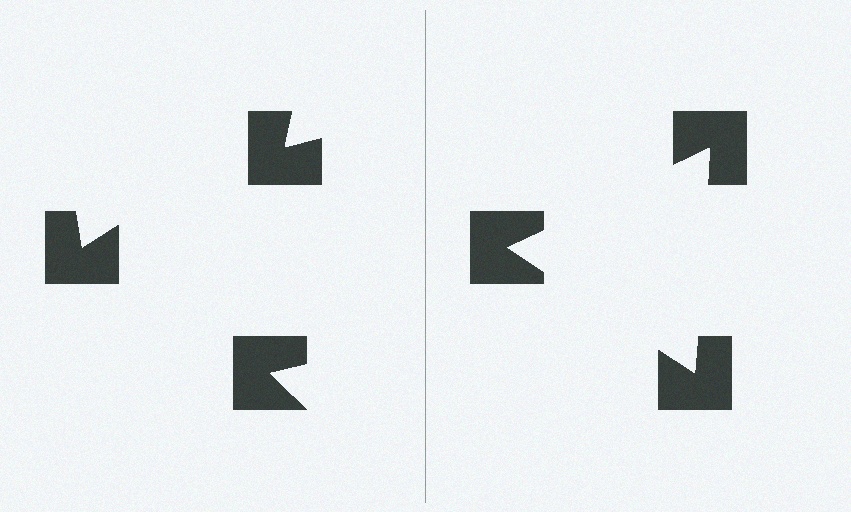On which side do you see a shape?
An illusory triangle appears on the right side. On the left side the wedge cuts are rotated, so no coherent shape forms.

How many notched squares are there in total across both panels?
6 — 3 on each side.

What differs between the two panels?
The notched squares are positioned identically on both sides; only the wedge orientations differ. On the right they align to a triangle; on the left they are misaligned.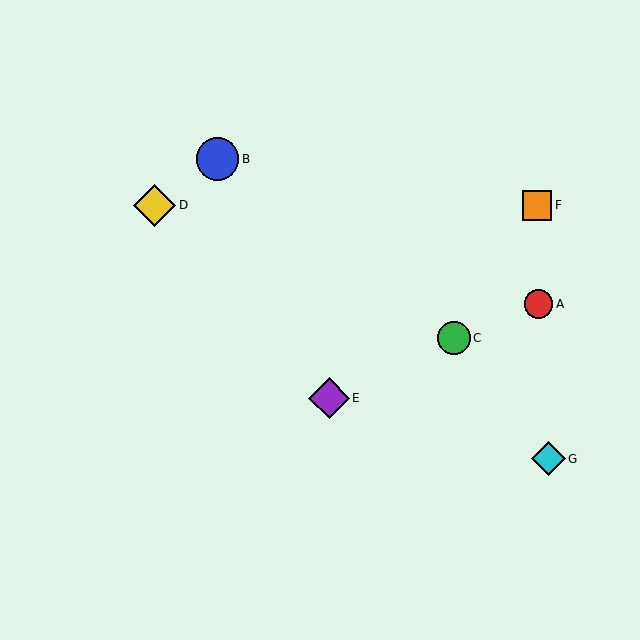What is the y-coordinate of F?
Object F is at y≈205.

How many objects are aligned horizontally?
2 objects (D, F) are aligned horizontally.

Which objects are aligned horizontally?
Objects D, F are aligned horizontally.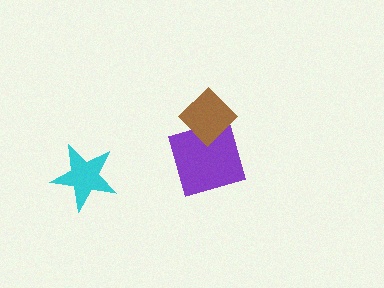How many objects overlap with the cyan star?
0 objects overlap with the cyan star.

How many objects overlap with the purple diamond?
1 object overlaps with the purple diamond.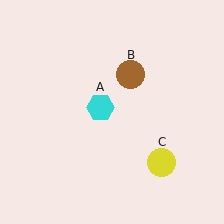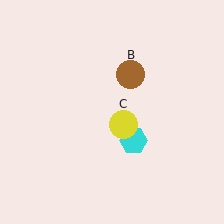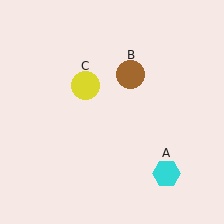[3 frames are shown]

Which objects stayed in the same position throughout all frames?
Brown circle (object B) remained stationary.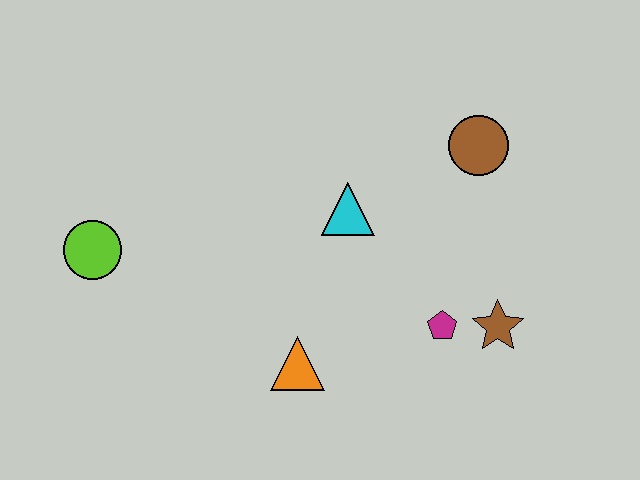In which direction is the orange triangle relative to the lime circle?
The orange triangle is to the right of the lime circle.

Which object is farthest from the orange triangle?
The brown circle is farthest from the orange triangle.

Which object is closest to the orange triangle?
The magenta pentagon is closest to the orange triangle.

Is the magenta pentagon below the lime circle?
Yes